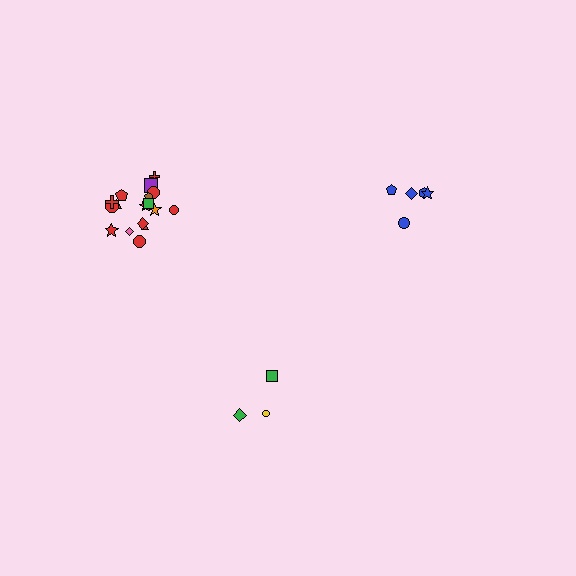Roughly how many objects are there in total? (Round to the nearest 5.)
Roughly 25 objects in total.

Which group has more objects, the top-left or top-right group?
The top-left group.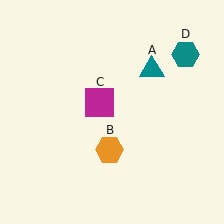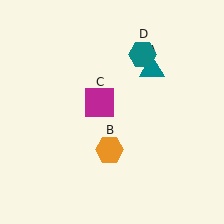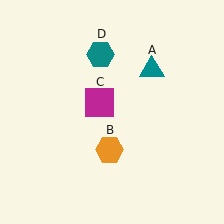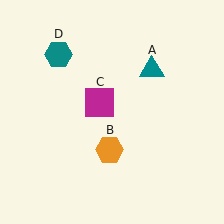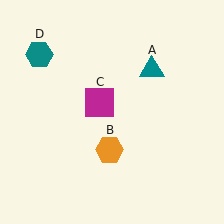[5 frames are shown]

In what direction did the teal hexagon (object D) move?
The teal hexagon (object D) moved left.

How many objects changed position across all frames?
1 object changed position: teal hexagon (object D).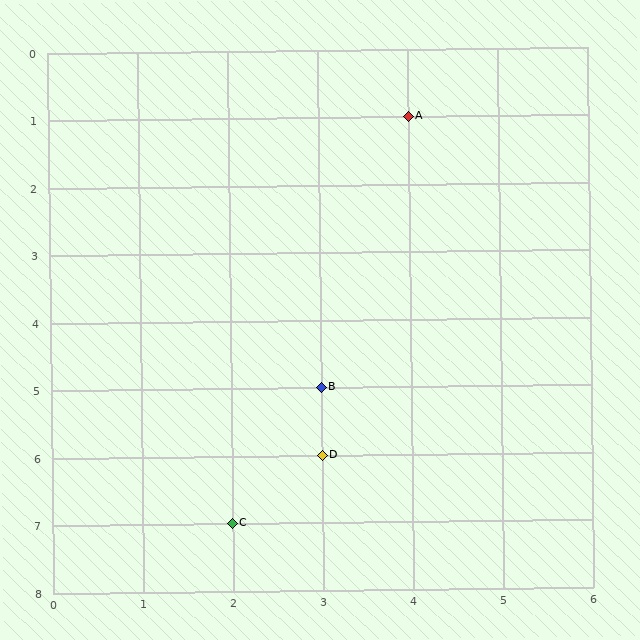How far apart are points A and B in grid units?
Points A and B are 1 column and 4 rows apart (about 4.1 grid units diagonally).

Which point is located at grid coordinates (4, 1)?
Point A is at (4, 1).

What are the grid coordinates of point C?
Point C is at grid coordinates (2, 7).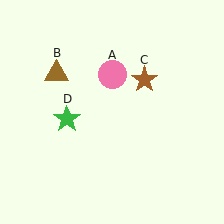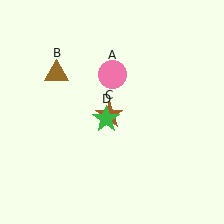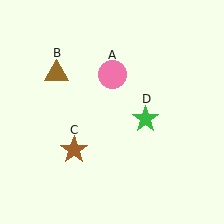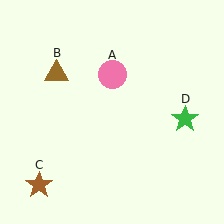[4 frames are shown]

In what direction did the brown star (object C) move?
The brown star (object C) moved down and to the left.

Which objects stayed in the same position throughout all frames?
Pink circle (object A) and brown triangle (object B) remained stationary.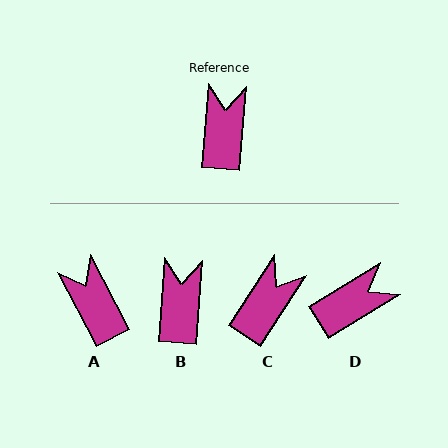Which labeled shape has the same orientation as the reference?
B.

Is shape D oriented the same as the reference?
No, it is off by about 54 degrees.